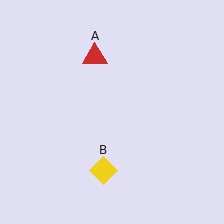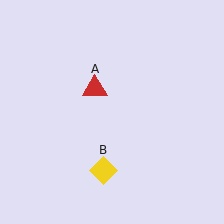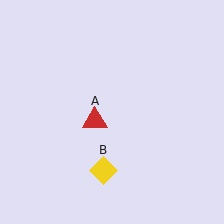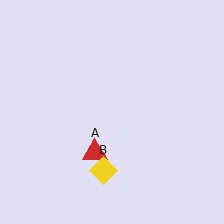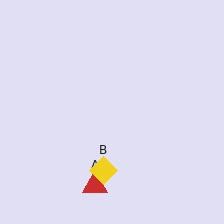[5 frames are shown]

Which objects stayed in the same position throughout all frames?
Yellow diamond (object B) remained stationary.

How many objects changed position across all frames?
1 object changed position: red triangle (object A).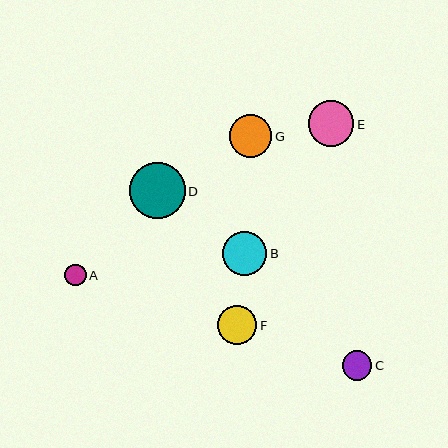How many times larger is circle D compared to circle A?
Circle D is approximately 2.6 times the size of circle A.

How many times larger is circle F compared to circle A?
Circle F is approximately 1.8 times the size of circle A.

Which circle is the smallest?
Circle A is the smallest with a size of approximately 22 pixels.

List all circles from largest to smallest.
From largest to smallest: D, E, B, G, F, C, A.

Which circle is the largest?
Circle D is the largest with a size of approximately 56 pixels.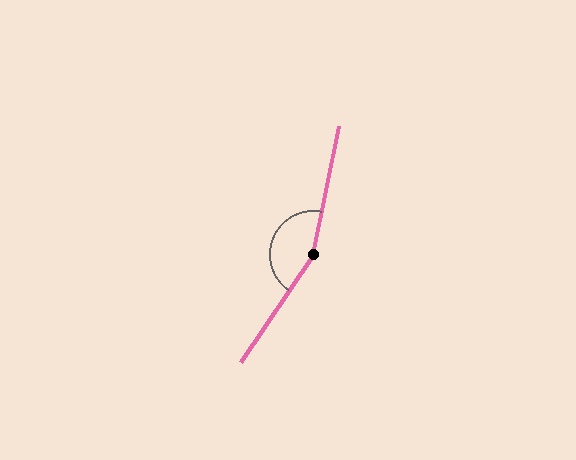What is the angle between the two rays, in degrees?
Approximately 157 degrees.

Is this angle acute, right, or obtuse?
It is obtuse.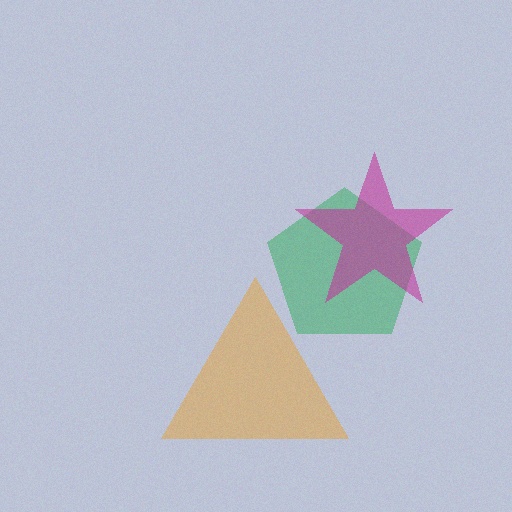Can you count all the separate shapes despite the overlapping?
Yes, there are 3 separate shapes.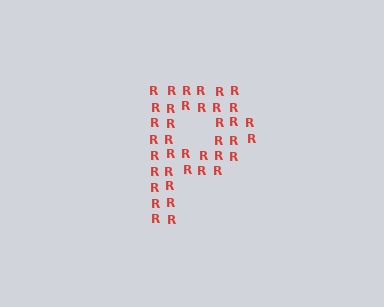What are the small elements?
The small elements are letter R's.